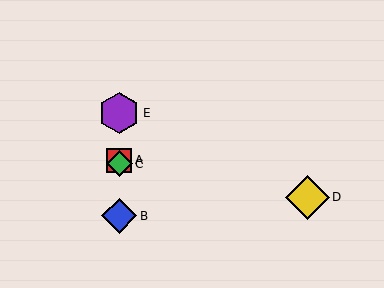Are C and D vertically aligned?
No, C is at x≈119 and D is at x≈307.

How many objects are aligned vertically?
4 objects (A, B, C, E) are aligned vertically.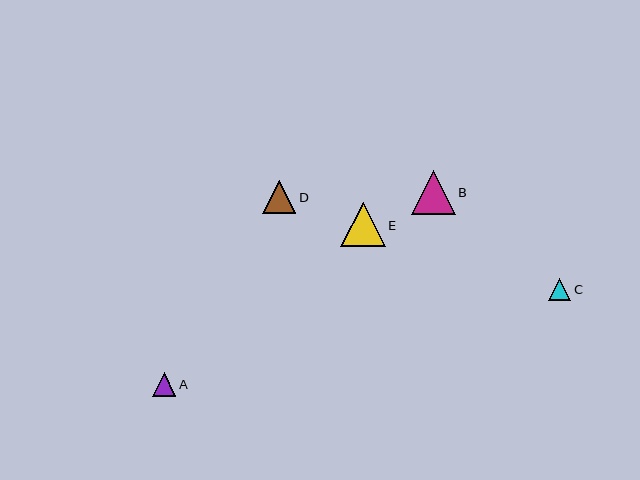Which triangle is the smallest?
Triangle C is the smallest with a size of approximately 22 pixels.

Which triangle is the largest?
Triangle E is the largest with a size of approximately 45 pixels.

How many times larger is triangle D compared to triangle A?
Triangle D is approximately 1.4 times the size of triangle A.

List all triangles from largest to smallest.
From largest to smallest: E, B, D, A, C.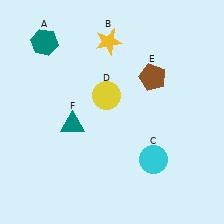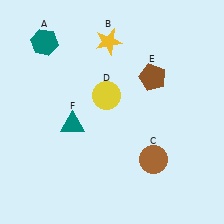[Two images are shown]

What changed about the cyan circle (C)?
In Image 1, C is cyan. In Image 2, it changed to brown.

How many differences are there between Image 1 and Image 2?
There is 1 difference between the two images.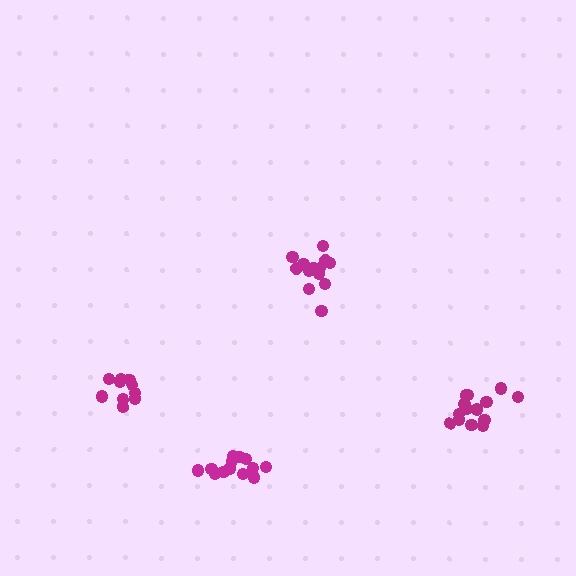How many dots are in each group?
Group 1: 13 dots, Group 2: 14 dots, Group 3: 10 dots, Group 4: 14 dots (51 total).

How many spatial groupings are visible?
There are 4 spatial groupings.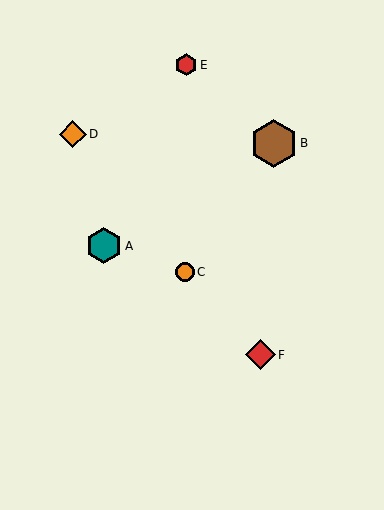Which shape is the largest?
The brown hexagon (labeled B) is the largest.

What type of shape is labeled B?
Shape B is a brown hexagon.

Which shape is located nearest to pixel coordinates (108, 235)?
The teal hexagon (labeled A) at (104, 246) is nearest to that location.